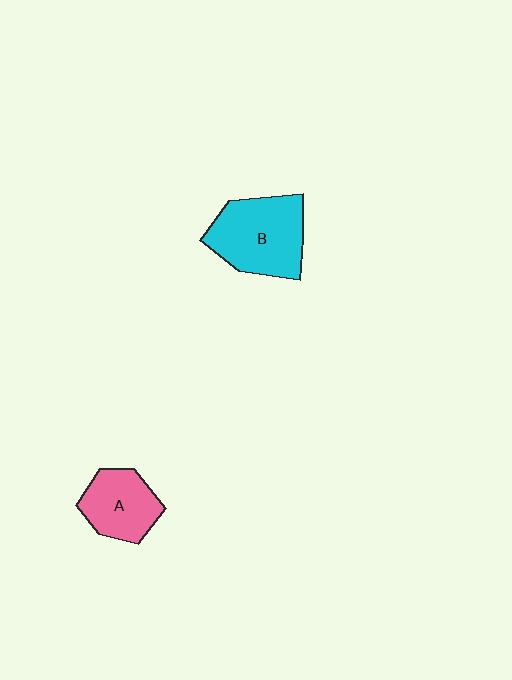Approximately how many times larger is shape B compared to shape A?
Approximately 1.5 times.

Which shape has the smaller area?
Shape A (pink).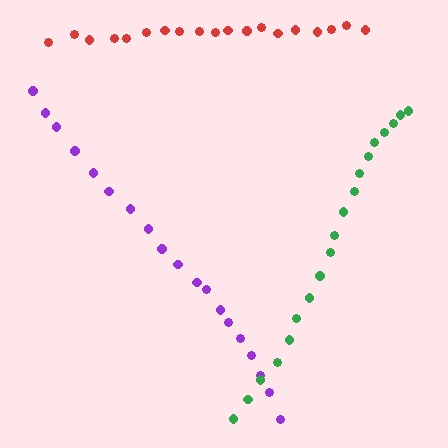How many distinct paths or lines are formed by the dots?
There are 3 distinct paths.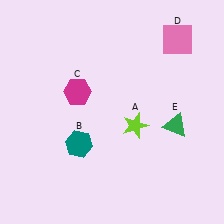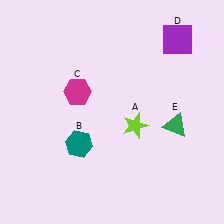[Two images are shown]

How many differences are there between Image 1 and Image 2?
There is 1 difference between the two images.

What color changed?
The square (D) changed from pink in Image 1 to purple in Image 2.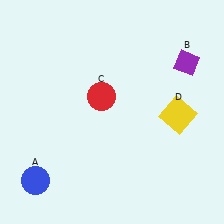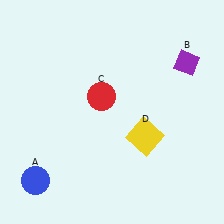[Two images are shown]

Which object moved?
The yellow square (D) moved left.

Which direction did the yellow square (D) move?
The yellow square (D) moved left.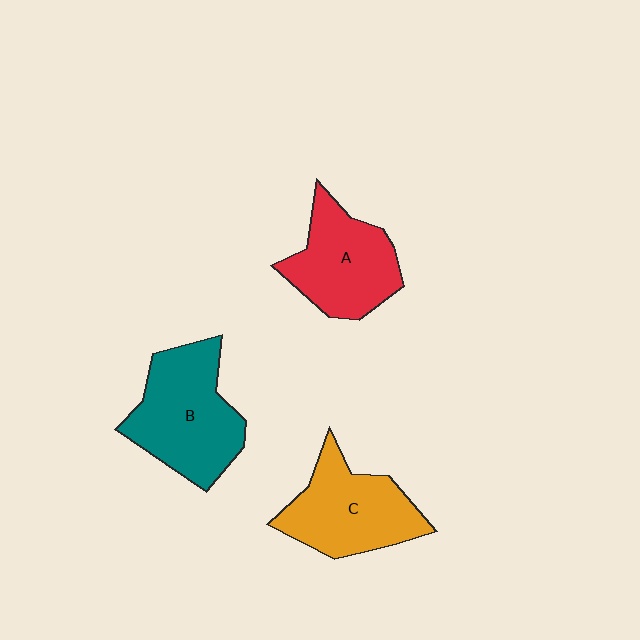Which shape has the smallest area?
Shape A (red).